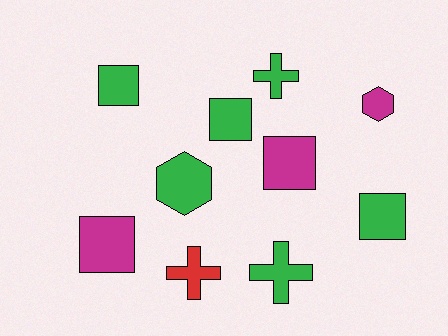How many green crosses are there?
There are 2 green crosses.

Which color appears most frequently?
Green, with 6 objects.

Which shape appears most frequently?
Square, with 5 objects.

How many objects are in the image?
There are 10 objects.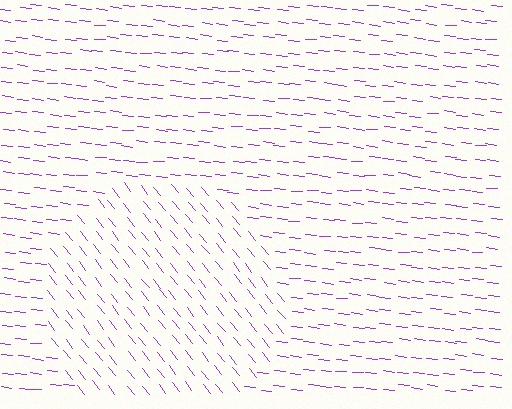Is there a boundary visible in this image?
Yes, there is a texture boundary formed by a change in line orientation.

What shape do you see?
I see a circle.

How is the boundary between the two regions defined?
The boundary is defined purely by a change in line orientation (approximately 45 degrees difference). All lines are the same color and thickness.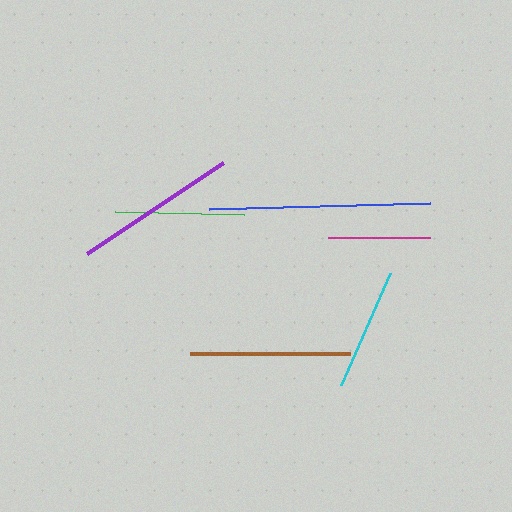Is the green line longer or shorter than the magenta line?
The green line is longer than the magenta line.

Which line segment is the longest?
The blue line is the longest at approximately 221 pixels.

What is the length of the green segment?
The green segment is approximately 128 pixels long.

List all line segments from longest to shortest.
From longest to shortest: blue, purple, brown, green, cyan, magenta.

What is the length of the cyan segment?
The cyan segment is approximately 122 pixels long.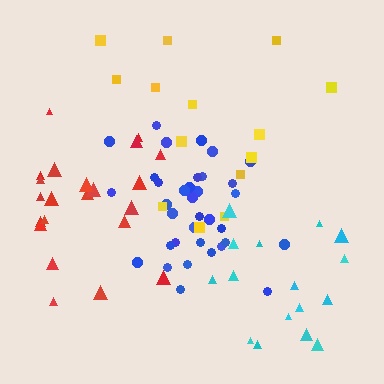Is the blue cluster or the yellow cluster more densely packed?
Blue.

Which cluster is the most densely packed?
Blue.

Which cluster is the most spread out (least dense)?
Yellow.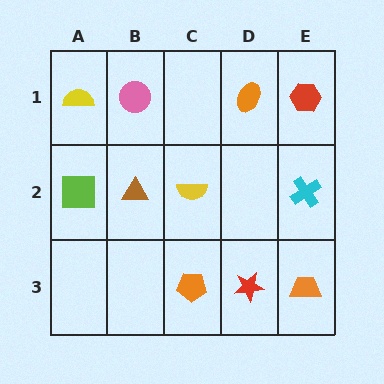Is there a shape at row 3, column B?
No, that cell is empty.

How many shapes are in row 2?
4 shapes.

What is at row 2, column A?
A lime square.